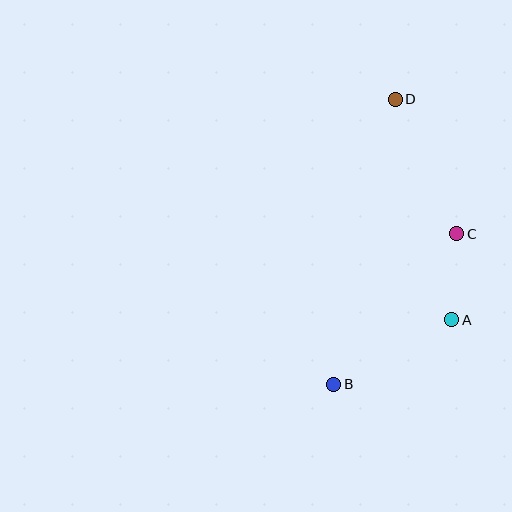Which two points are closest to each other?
Points A and C are closest to each other.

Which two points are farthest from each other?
Points B and D are farthest from each other.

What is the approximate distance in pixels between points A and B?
The distance between A and B is approximately 135 pixels.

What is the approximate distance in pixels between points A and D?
The distance between A and D is approximately 227 pixels.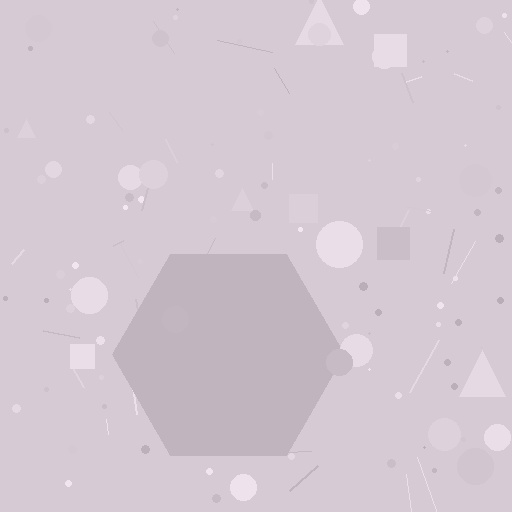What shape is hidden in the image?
A hexagon is hidden in the image.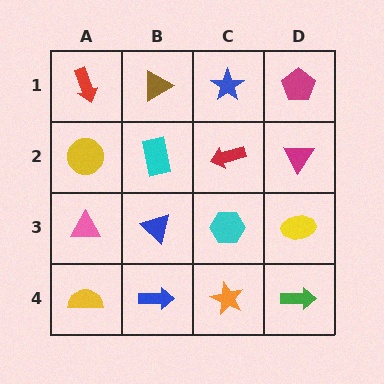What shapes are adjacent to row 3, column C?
A red arrow (row 2, column C), an orange star (row 4, column C), a blue triangle (row 3, column B), a yellow ellipse (row 3, column D).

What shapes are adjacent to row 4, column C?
A cyan hexagon (row 3, column C), a blue arrow (row 4, column B), a green arrow (row 4, column D).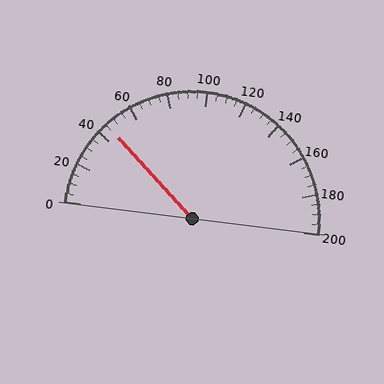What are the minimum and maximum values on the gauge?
The gauge ranges from 0 to 200.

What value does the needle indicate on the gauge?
The needle indicates approximately 45.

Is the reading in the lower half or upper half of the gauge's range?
The reading is in the lower half of the range (0 to 200).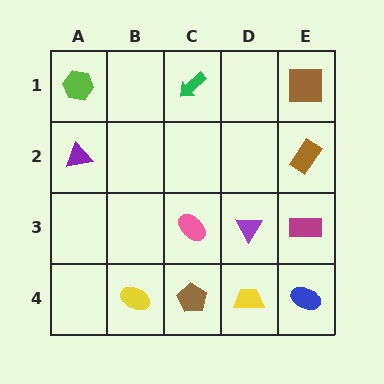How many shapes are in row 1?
3 shapes.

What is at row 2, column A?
A purple triangle.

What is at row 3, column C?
A pink ellipse.